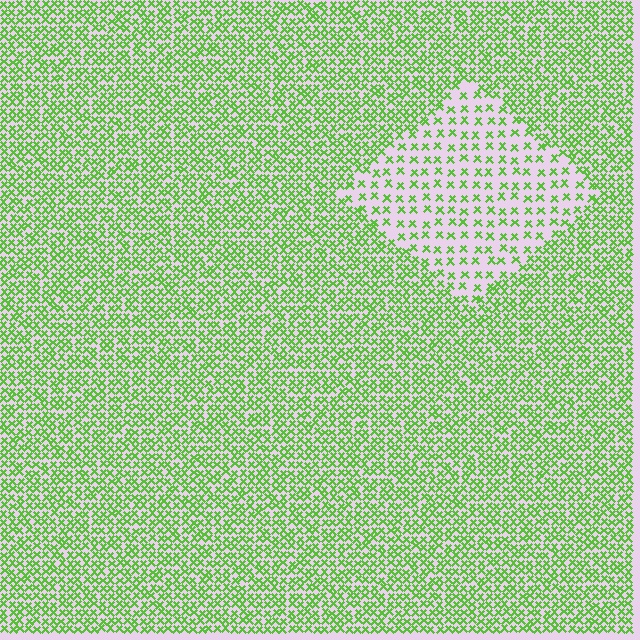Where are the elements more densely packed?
The elements are more densely packed outside the diamond boundary.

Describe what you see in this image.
The image contains small lime elements arranged at two different densities. A diamond-shaped region is visible where the elements are less densely packed than the surrounding area.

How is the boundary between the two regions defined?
The boundary is defined by a change in element density (approximately 2.4x ratio). All elements are the same color, size, and shape.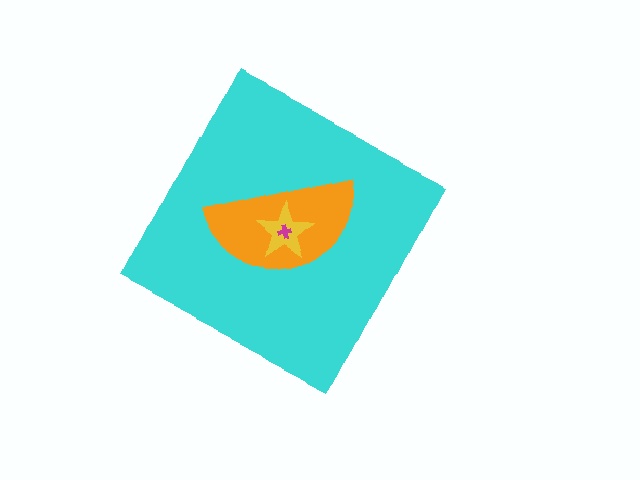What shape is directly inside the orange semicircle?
The yellow star.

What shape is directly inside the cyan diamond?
The orange semicircle.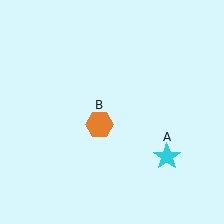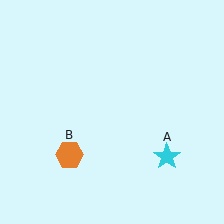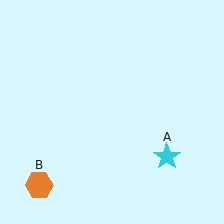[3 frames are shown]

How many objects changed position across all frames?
1 object changed position: orange hexagon (object B).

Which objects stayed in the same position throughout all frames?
Cyan star (object A) remained stationary.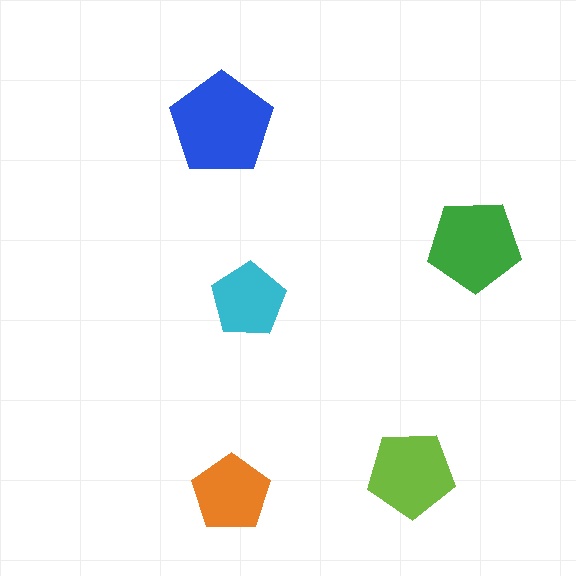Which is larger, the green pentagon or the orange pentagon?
The green one.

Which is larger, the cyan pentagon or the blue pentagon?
The blue one.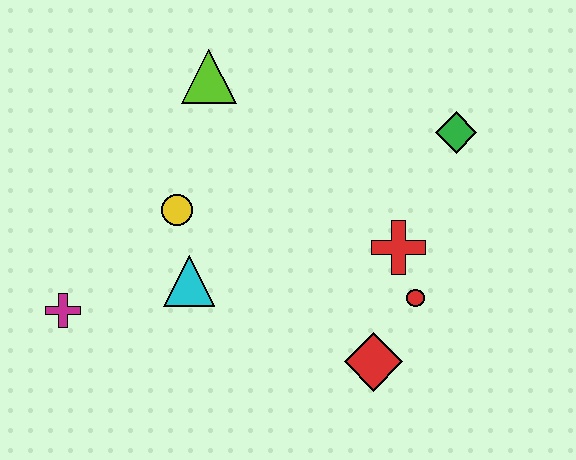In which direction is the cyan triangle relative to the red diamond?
The cyan triangle is to the left of the red diamond.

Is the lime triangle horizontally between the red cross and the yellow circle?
Yes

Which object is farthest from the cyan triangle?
The green diamond is farthest from the cyan triangle.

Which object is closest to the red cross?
The red circle is closest to the red cross.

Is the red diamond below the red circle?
Yes